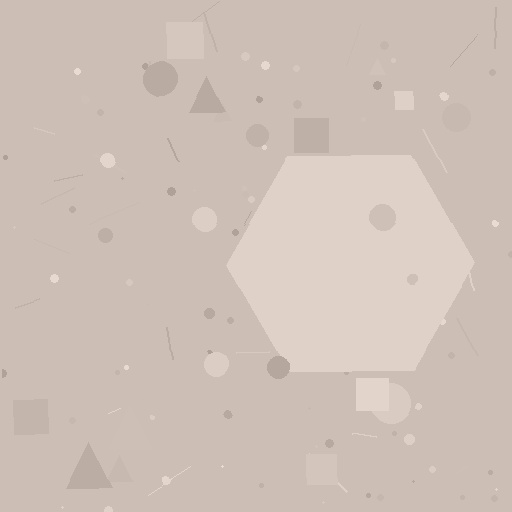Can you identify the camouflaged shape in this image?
The camouflaged shape is a hexagon.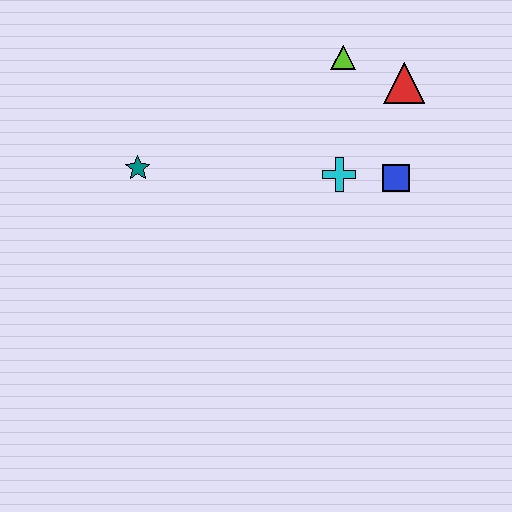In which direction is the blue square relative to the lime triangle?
The blue square is below the lime triangle.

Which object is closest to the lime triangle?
The red triangle is closest to the lime triangle.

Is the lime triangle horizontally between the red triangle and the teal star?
Yes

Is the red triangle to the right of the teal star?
Yes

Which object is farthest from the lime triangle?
The teal star is farthest from the lime triangle.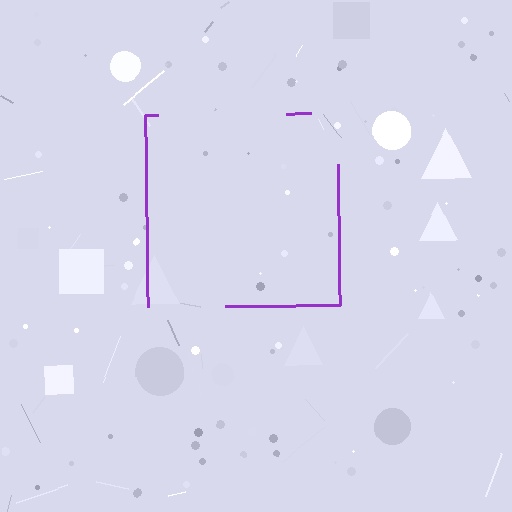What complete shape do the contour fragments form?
The contour fragments form a square.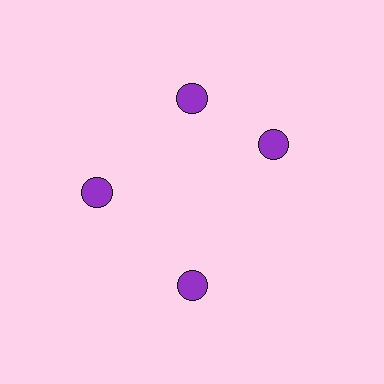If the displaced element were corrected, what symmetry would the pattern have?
It would have 4-fold rotational symmetry — the pattern would map onto itself every 90 degrees.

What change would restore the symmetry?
The symmetry would be restored by rotating it back into even spacing with its neighbors so that all 4 circles sit at equal angles and equal distance from the center.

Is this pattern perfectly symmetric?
No. The 4 purple circles are arranged in a ring, but one element near the 3 o'clock position is rotated out of alignment along the ring, breaking the 4-fold rotational symmetry.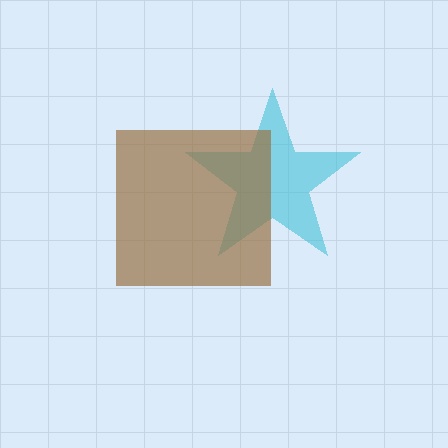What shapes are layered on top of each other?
The layered shapes are: a cyan star, a brown square.